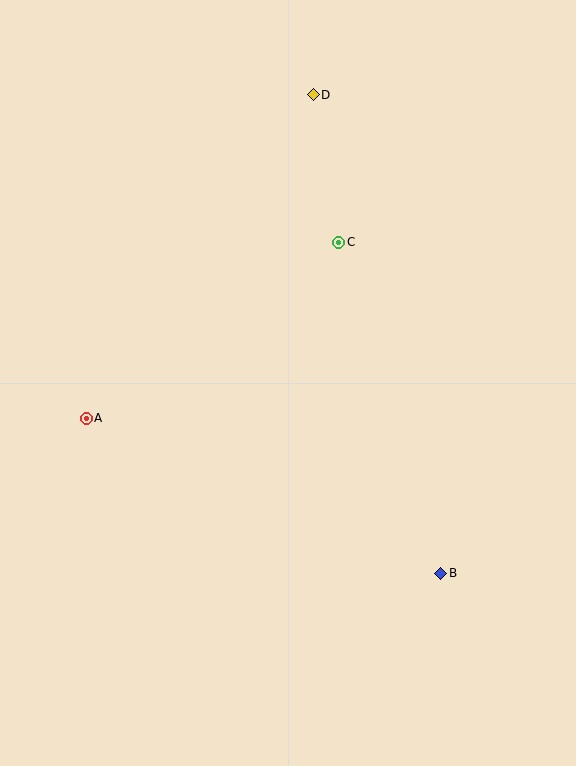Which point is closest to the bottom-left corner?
Point A is closest to the bottom-left corner.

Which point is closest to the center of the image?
Point C at (338, 242) is closest to the center.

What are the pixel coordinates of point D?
Point D is at (313, 95).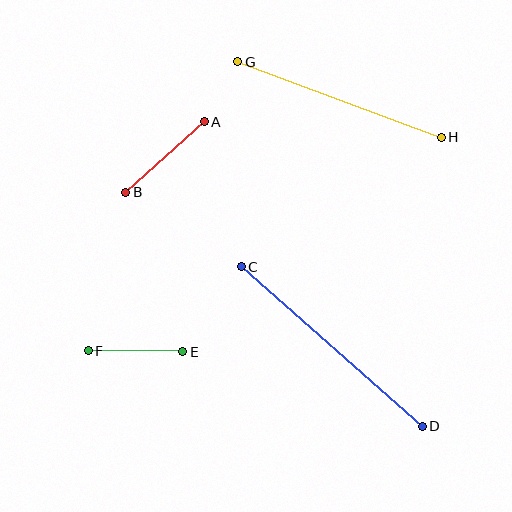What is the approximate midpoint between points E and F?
The midpoint is at approximately (136, 351) pixels.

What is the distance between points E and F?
The distance is approximately 95 pixels.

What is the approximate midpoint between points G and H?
The midpoint is at approximately (340, 100) pixels.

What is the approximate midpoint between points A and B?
The midpoint is at approximately (165, 157) pixels.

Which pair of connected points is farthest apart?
Points C and D are farthest apart.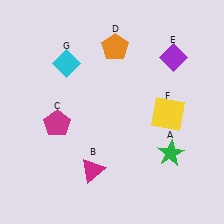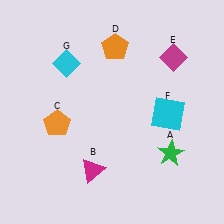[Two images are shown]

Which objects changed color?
C changed from magenta to orange. E changed from purple to magenta. F changed from yellow to cyan.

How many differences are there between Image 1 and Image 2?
There are 3 differences between the two images.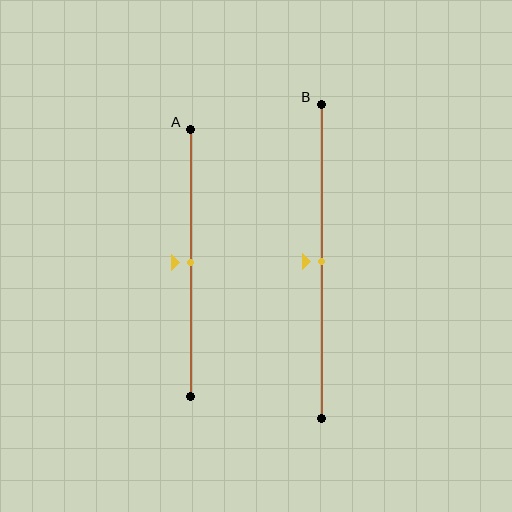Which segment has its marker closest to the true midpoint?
Segment A has its marker closest to the true midpoint.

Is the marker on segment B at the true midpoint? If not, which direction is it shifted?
Yes, the marker on segment B is at the true midpoint.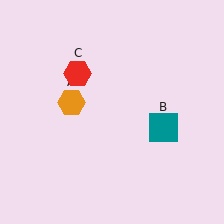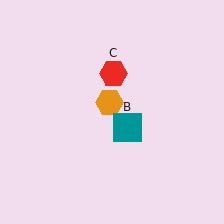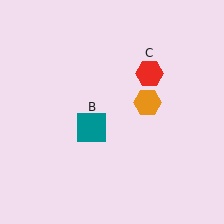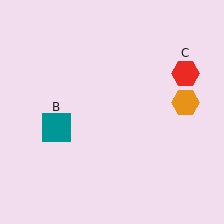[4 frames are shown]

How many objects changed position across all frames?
3 objects changed position: orange hexagon (object A), teal square (object B), red hexagon (object C).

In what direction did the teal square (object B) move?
The teal square (object B) moved left.